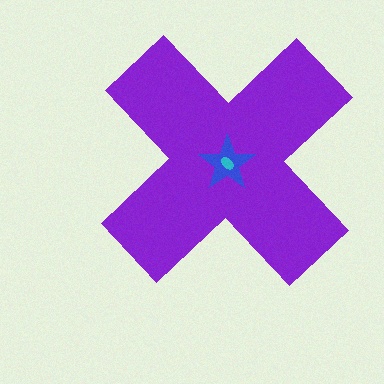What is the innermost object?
The cyan ellipse.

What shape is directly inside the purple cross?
The blue star.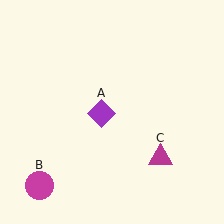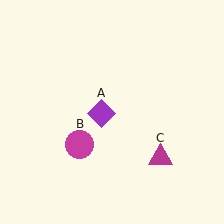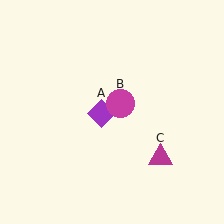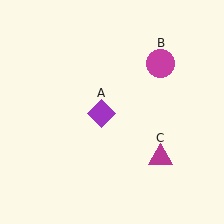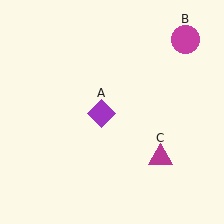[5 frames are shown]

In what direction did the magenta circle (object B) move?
The magenta circle (object B) moved up and to the right.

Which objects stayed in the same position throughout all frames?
Purple diamond (object A) and magenta triangle (object C) remained stationary.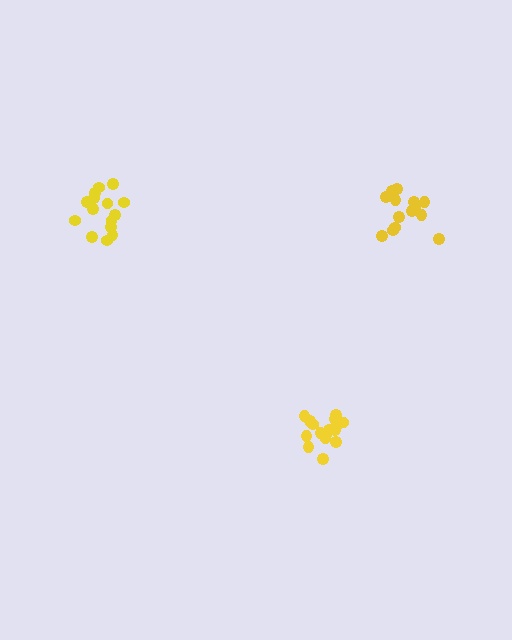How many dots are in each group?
Group 1: 15 dots, Group 2: 16 dots, Group 3: 14 dots (45 total).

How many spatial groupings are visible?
There are 3 spatial groupings.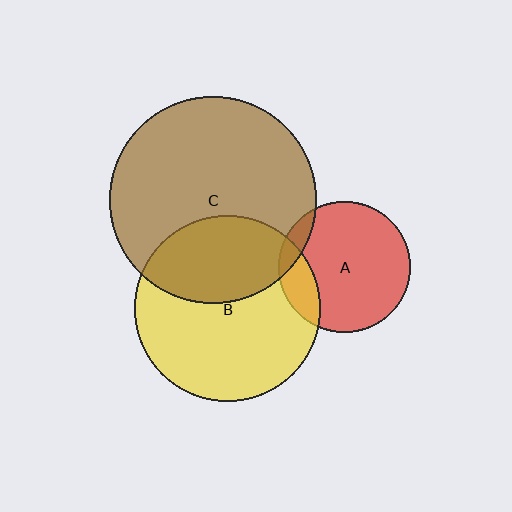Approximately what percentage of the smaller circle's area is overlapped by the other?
Approximately 10%.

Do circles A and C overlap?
Yes.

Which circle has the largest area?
Circle C (brown).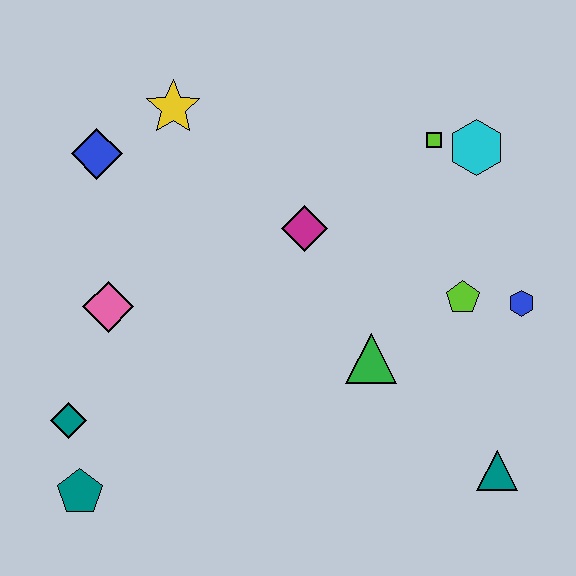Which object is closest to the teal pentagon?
The teal diamond is closest to the teal pentagon.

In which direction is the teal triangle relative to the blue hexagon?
The teal triangle is below the blue hexagon.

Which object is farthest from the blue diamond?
The teal triangle is farthest from the blue diamond.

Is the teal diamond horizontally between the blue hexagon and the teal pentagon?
No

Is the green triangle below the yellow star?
Yes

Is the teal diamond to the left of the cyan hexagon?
Yes